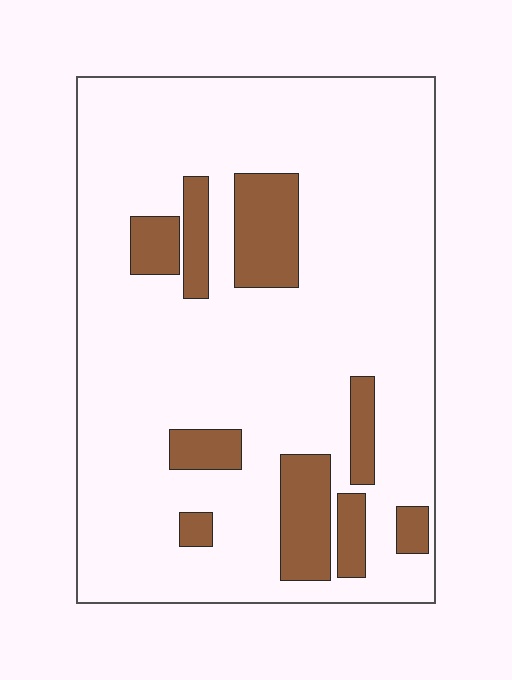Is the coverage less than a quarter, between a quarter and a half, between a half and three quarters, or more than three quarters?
Less than a quarter.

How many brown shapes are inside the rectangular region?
9.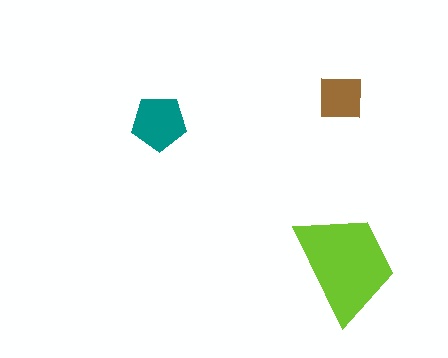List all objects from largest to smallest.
The lime trapezoid, the teal pentagon, the brown square.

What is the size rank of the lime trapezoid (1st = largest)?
1st.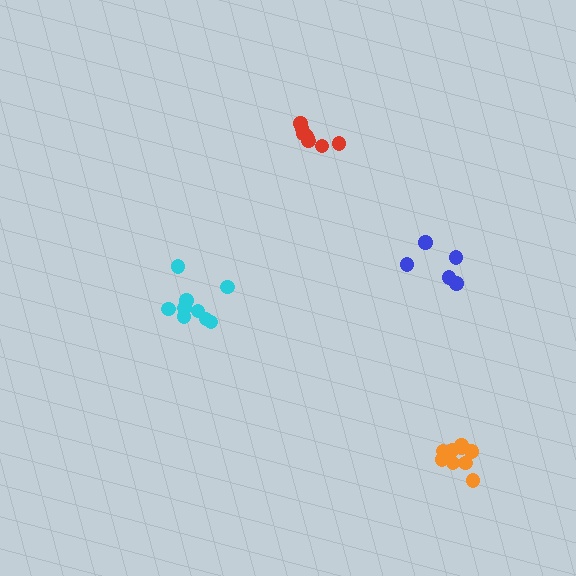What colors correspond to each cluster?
The clusters are colored: cyan, blue, red, orange.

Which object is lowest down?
The orange cluster is bottommost.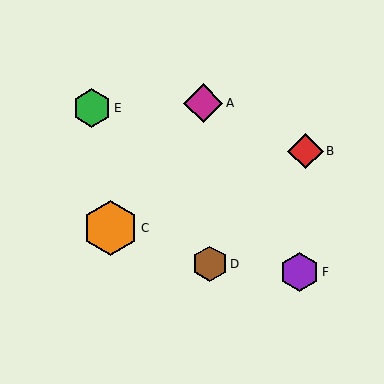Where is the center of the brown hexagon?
The center of the brown hexagon is at (210, 264).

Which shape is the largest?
The orange hexagon (labeled C) is the largest.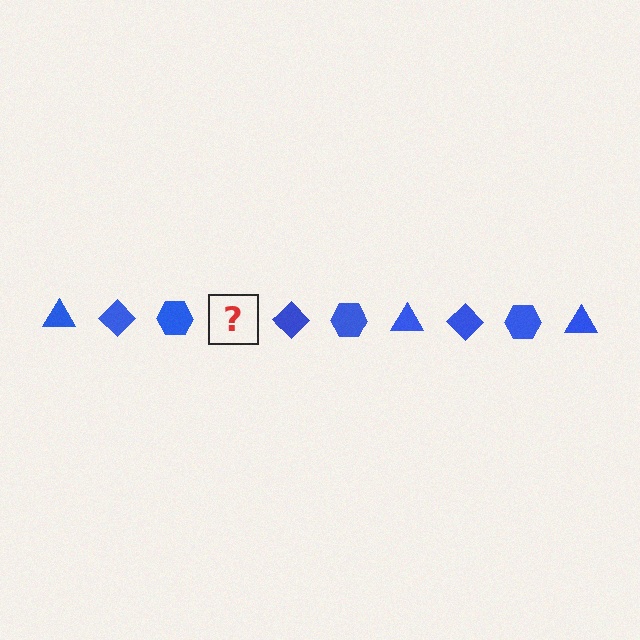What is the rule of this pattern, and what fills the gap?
The rule is that the pattern cycles through triangle, diamond, hexagon shapes in blue. The gap should be filled with a blue triangle.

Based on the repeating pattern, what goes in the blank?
The blank should be a blue triangle.